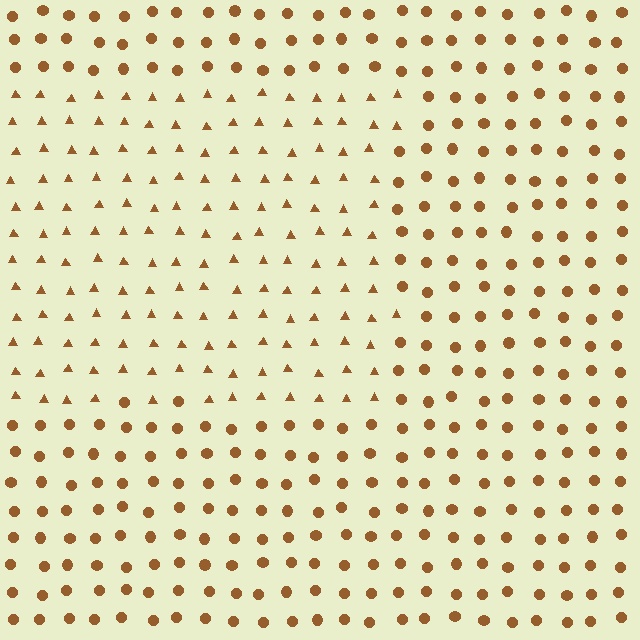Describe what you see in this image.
The image is filled with small brown elements arranged in a uniform grid. A rectangle-shaped region contains triangles, while the surrounding area contains circles. The boundary is defined purely by the change in element shape.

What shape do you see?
I see a rectangle.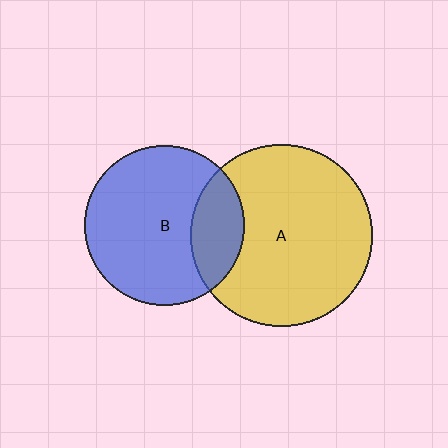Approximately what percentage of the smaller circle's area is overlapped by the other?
Approximately 25%.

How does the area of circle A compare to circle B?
Approximately 1.3 times.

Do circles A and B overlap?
Yes.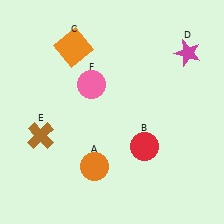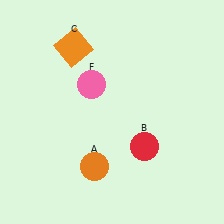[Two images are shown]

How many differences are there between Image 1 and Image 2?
There are 2 differences between the two images.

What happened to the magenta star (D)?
The magenta star (D) was removed in Image 2. It was in the top-right area of Image 1.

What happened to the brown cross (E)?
The brown cross (E) was removed in Image 2. It was in the bottom-left area of Image 1.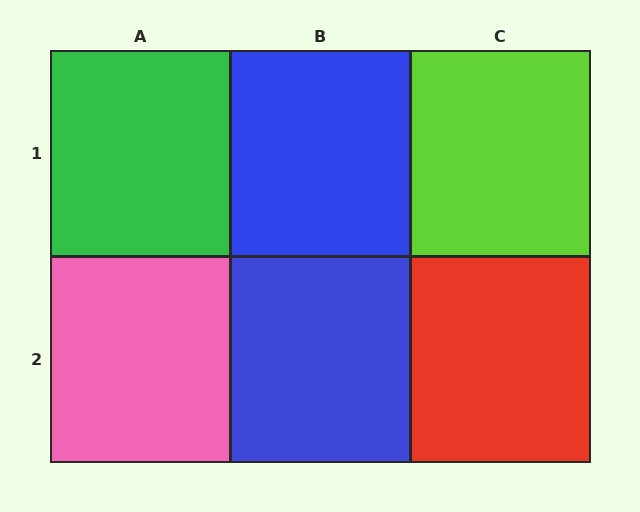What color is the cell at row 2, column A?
Pink.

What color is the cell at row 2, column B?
Blue.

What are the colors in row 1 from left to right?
Green, blue, lime.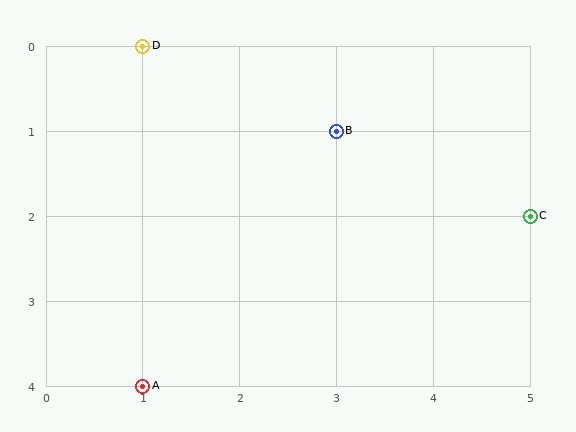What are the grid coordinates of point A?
Point A is at grid coordinates (1, 4).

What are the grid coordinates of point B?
Point B is at grid coordinates (3, 1).